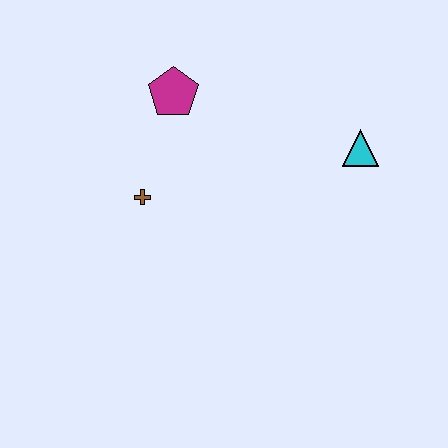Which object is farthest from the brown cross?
The cyan triangle is farthest from the brown cross.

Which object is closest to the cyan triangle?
The magenta pentagon is closest to the cyan triangle.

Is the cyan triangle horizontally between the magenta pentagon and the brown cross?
No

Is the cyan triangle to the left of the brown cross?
No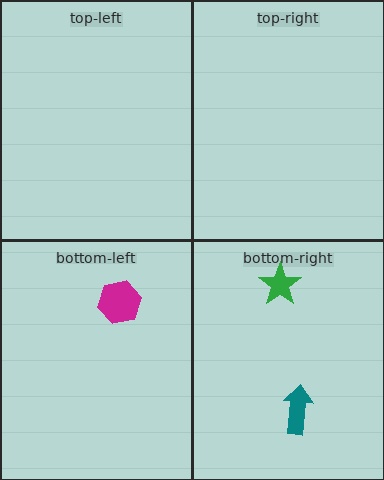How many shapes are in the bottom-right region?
2.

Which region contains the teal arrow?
The bottom-right region.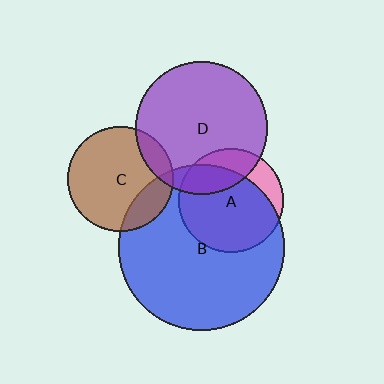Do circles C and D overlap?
Yes.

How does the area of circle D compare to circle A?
Approximately 1.6 times.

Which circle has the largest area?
Circle B (blue).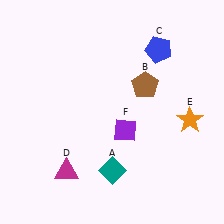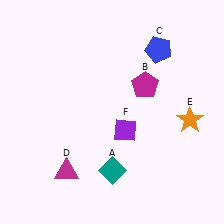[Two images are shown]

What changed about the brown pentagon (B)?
In Image 1, B is brown. In Image 2, it changed to magenta.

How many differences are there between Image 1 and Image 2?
There is 1 difference between the two images.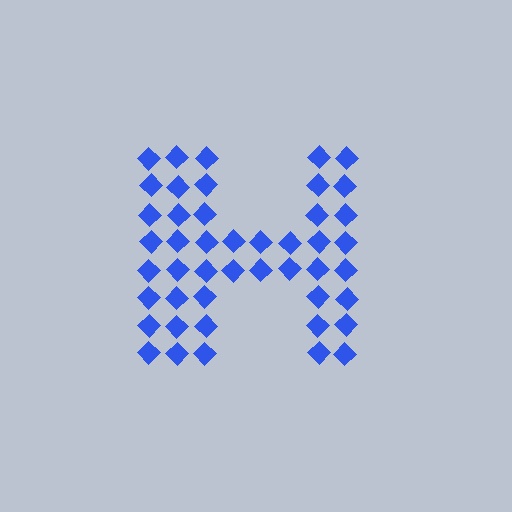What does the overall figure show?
The overall figure shows the letter H.